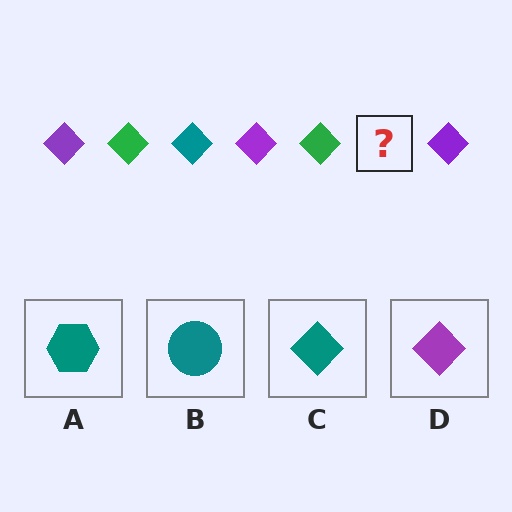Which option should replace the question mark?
Option C.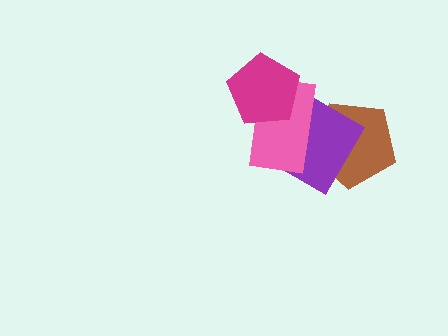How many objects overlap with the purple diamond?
2 objects overlap with the purple diamond.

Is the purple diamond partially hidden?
Yes, it is partially covered by another shape.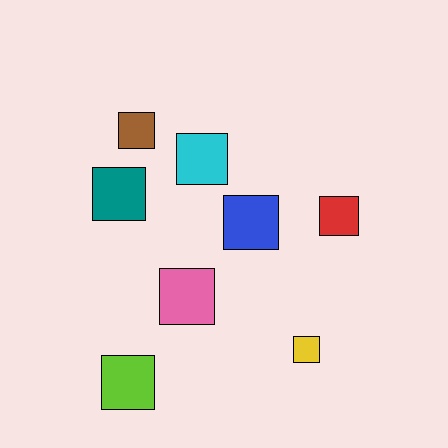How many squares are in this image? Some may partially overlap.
There are 8 squares.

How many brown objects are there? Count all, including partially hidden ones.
There is 1 brown object.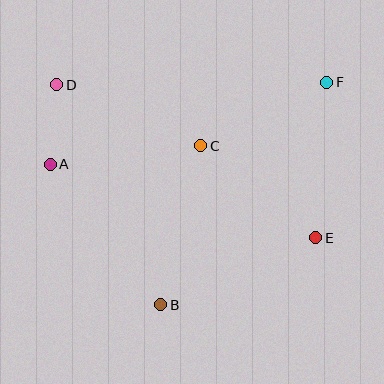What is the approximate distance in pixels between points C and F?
The distance between C and F is approximately 141 pixels.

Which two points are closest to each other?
Points A and D are closest to each other.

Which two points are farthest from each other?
Points D and E are farthest from each other.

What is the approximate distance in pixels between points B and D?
The distance between B and D is approximately 244 pixels.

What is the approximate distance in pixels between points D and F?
The distance between D and F is approximately 270 pixels.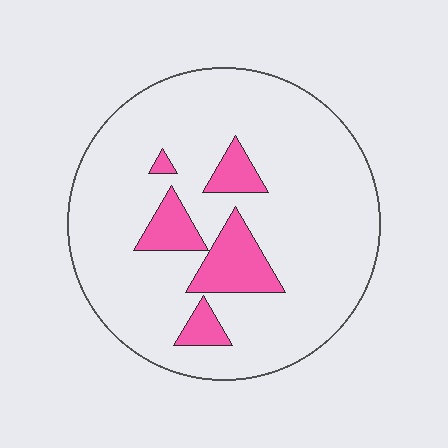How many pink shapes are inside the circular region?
5.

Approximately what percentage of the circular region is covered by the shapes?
Approximately 15%.